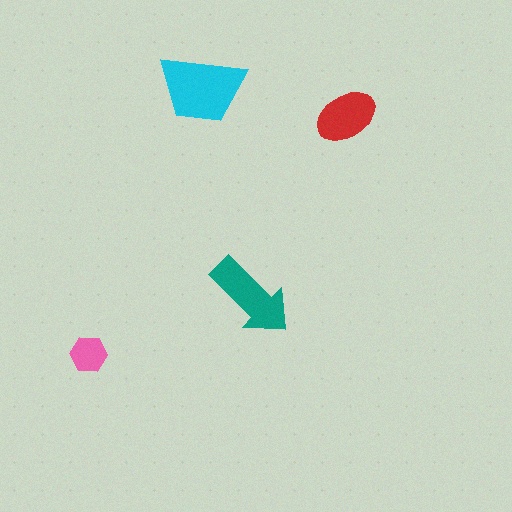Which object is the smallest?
The pink hexagon.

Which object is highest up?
The cyan trapezoid is topmost.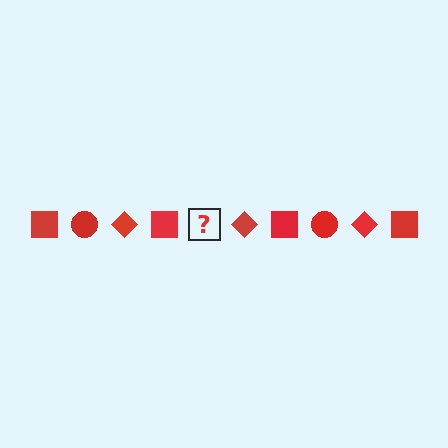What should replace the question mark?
The question mark should be replaced with a red circle.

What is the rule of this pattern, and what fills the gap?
The rule is that the pattern cycles through square, circle, diamond shapes in red. The gap should be filled with a red circle.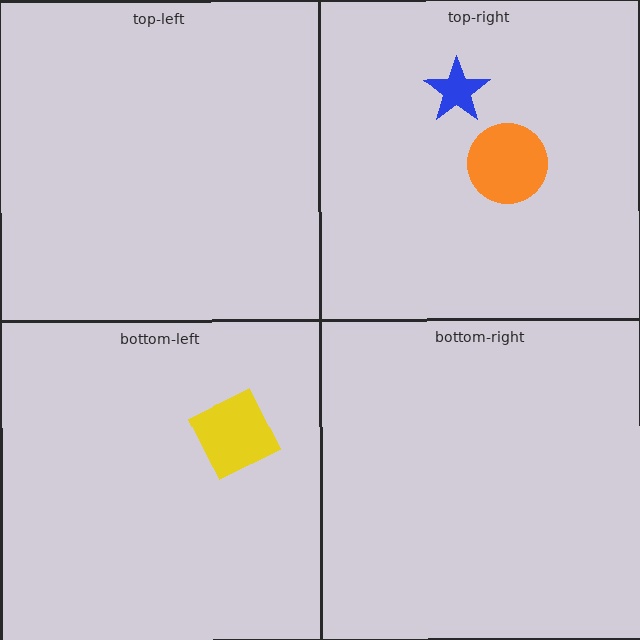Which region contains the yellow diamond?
The bottom-left region.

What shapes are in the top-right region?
The orange circle, the blue star.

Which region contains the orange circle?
The top-right region.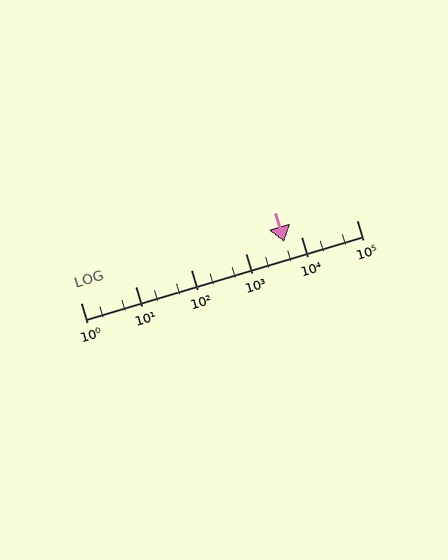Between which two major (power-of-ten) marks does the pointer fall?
The pointer is between 1000 and 10000.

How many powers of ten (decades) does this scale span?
The scale spans 5 decades, from 1 to 100000.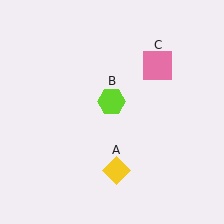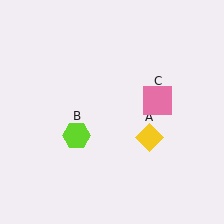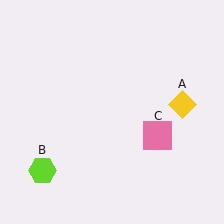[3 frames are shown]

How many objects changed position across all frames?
3 objects changed position: yellow diamond (object A), lime hexagon (object B), pink square (object C).